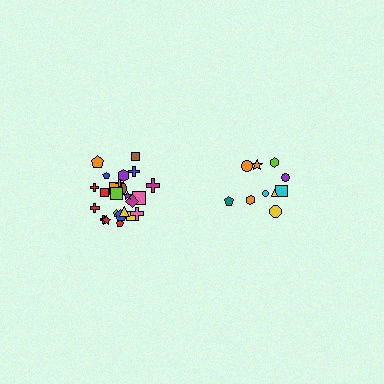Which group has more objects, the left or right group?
The left group.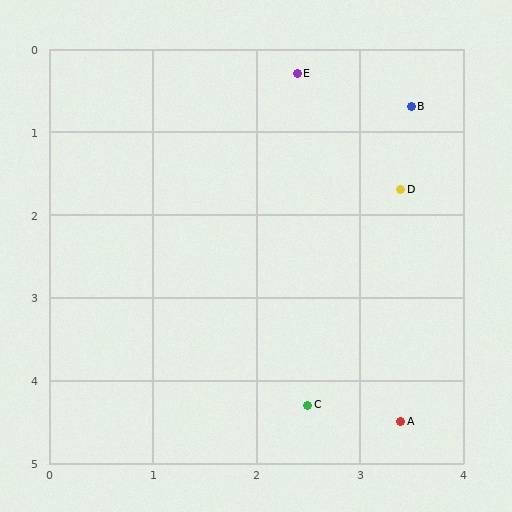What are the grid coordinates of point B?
Point B is at approximately (3.5, 0.7).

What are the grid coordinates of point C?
Point C is at approximately (2.5, 4.3).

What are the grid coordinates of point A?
Point A is at approximately (3.4, 4.5).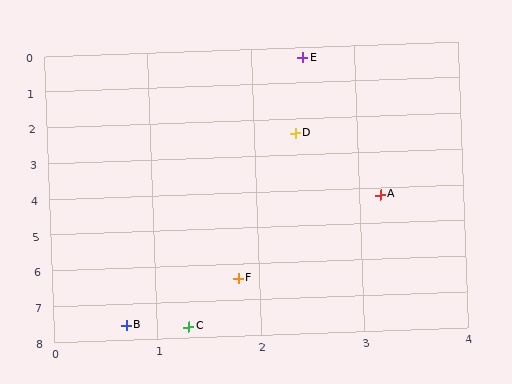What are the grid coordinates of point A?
Point A is at approximately (3.2, 4.2).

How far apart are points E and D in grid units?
Points E and D are about 2.1 grid units apart.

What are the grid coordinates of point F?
Point F is at approximately (1.8, 6.4).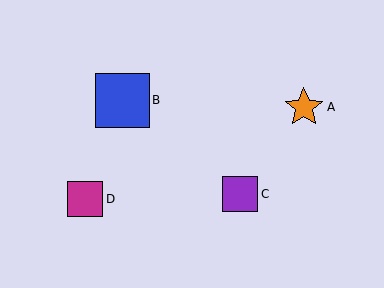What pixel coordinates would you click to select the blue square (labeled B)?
Click at (122, 100) to select the blue square B.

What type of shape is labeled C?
Shape C is a purple square.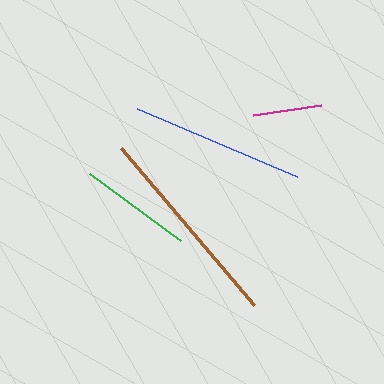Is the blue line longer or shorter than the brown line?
The brown line is longer than the blue line.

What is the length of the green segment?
The green segment is approximately 113 pixels long.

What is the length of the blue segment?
The blue segment is approximately 174 pixels long.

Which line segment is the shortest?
The magenta line is the shortest at approximately 69 pixels.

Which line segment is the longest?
The brown line is the longest at approximately 206 pixels.